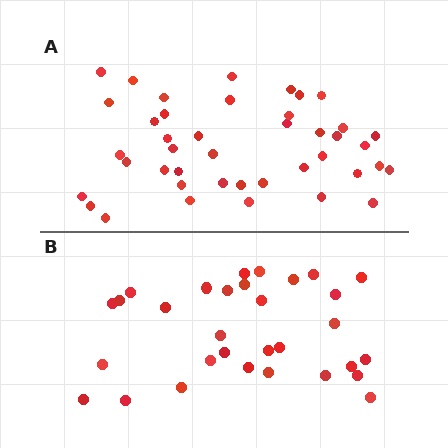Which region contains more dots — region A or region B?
Region A (the top region) has more dots.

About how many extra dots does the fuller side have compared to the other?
Region A has roughly 12 or so more dots than region B.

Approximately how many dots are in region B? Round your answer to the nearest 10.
About 30 dots. (The exact count is 31, which rounds to 30.)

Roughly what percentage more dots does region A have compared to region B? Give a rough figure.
About 35% more.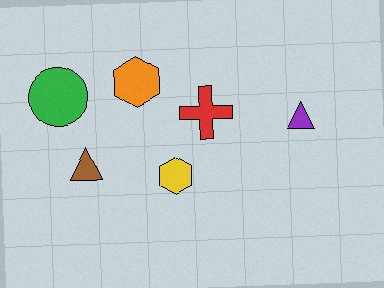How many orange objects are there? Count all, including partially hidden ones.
There is 1 orange object.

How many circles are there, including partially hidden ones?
There is 1 circle.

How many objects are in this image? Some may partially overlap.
There are 6 objects.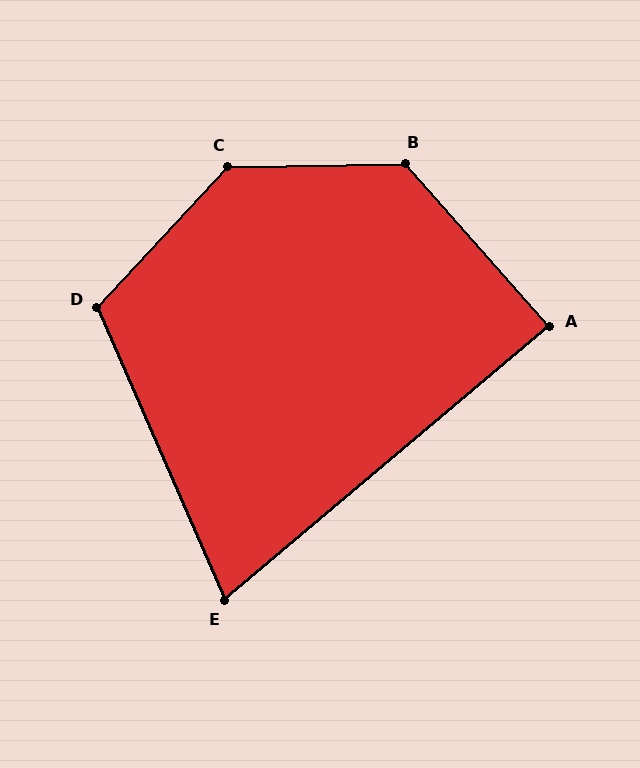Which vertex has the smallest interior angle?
E, at approximately 74 degrees.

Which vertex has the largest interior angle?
C, at approximately 134 degrees.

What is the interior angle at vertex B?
Approximately 130 degrees (obtuse).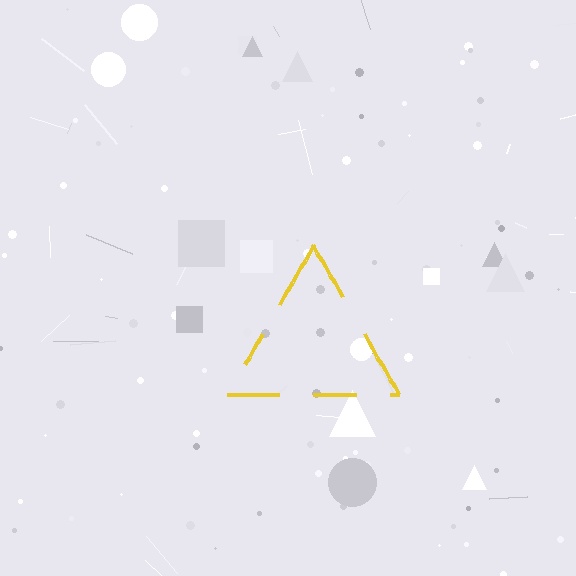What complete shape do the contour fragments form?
The contour fragments form a triangle.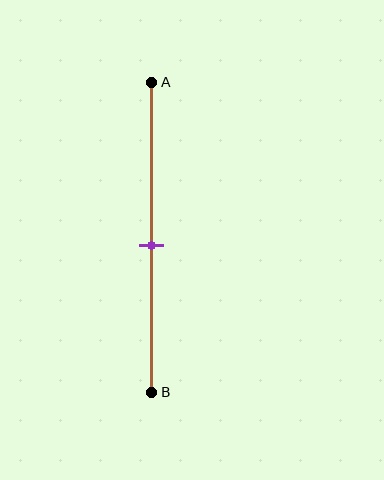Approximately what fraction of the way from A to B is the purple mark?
The purple mark is approximately 55% of the way from A to B.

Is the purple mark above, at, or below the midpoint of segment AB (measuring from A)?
The purple mark is approximately at the midpoint of segment AB.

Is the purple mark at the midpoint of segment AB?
Yes, the mark is approximately at the midpoint.